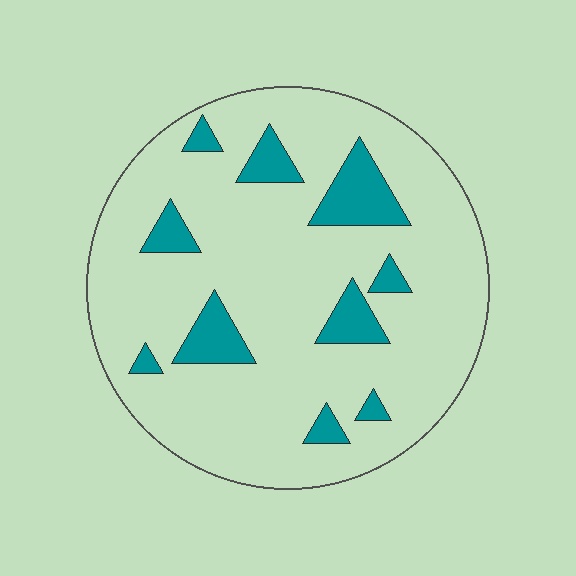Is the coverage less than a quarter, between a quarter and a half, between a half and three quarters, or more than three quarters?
Less than a quarter.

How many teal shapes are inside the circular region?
10.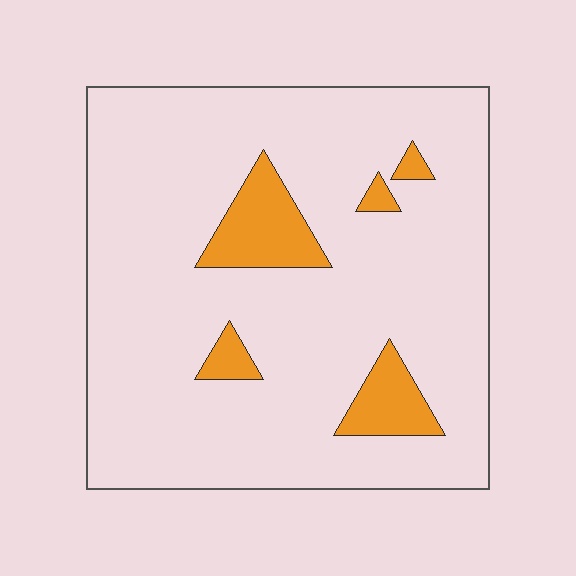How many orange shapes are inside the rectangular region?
5.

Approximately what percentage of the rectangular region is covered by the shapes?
Approximately 10%.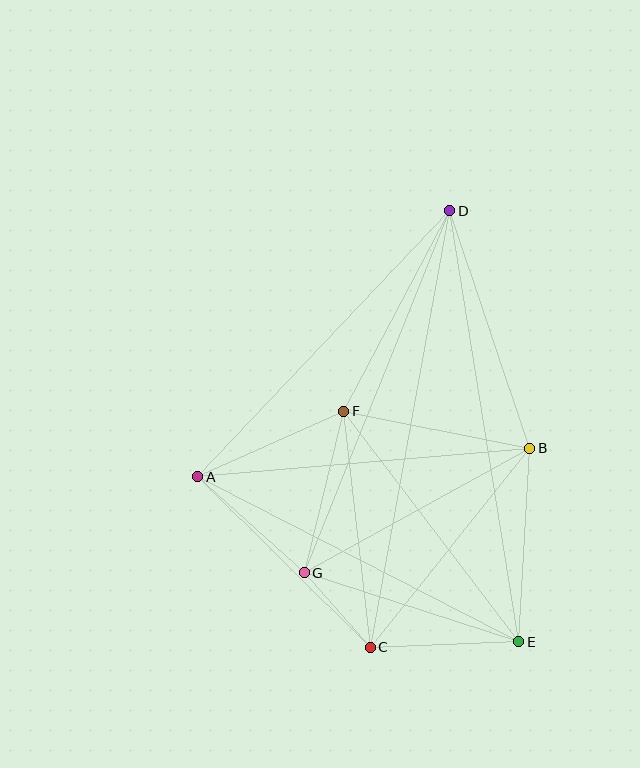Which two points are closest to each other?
Points C and G are closest to each other.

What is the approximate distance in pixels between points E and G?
The distance between E and G is approximately 225 pixels.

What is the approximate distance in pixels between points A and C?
The distance between A and C is approximately 243 pixels.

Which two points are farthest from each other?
Points C and D are farthest from each other.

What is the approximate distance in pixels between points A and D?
The distance between A and D is approximately 367 pixels.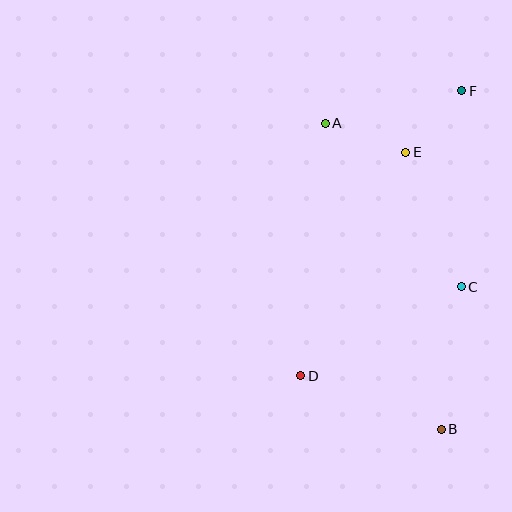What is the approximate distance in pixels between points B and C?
The distance between B and C is approximately 144 pixels.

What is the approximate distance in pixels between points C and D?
The distance between C and D is approximately 184 pixels.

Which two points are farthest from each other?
Points B and F are farthest from each other.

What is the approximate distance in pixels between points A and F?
The distance between A and F is approximately 140 pixels.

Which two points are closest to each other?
Points E and F are closest to each other.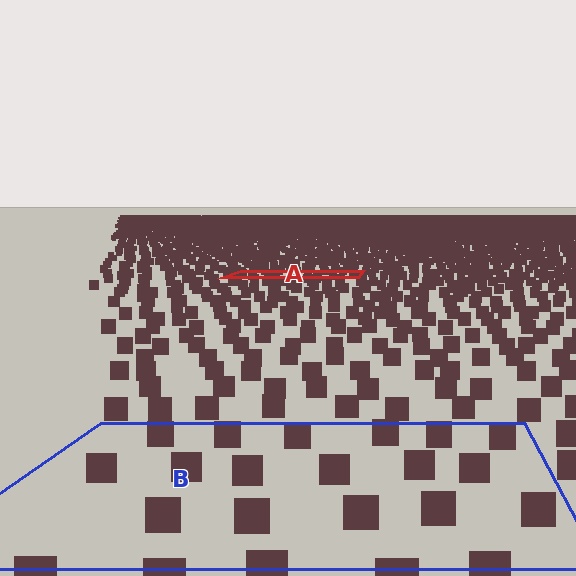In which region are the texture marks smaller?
The texture marks are smaller in region A, because it is farther away.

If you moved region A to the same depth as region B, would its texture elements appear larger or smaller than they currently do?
They would appear larger. At a closer depth, the same texture elements are projected at a bigger on-screen size.